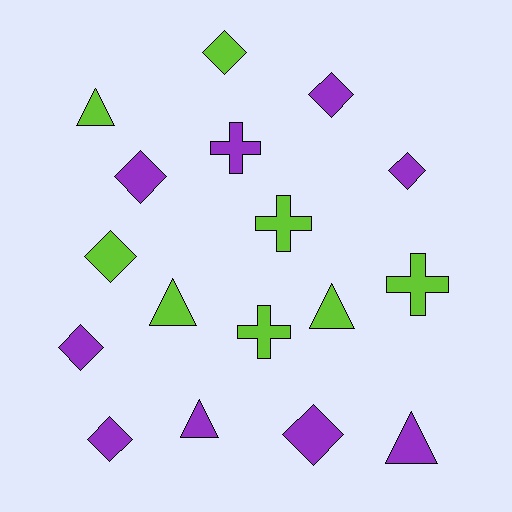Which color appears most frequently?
Purple, with 9 objects.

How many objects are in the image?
There are 17 objects.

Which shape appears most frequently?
Diamond, with 8 objects.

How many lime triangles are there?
There are 3 lime triangles.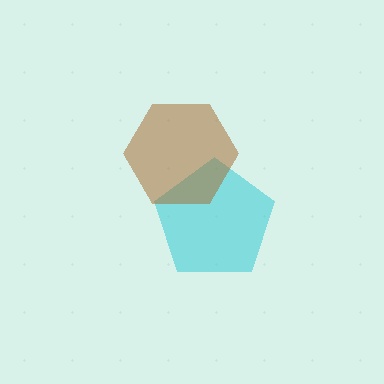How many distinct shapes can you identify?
There are 2 distinct shapes: a cyan pentagon, a brown hexagon.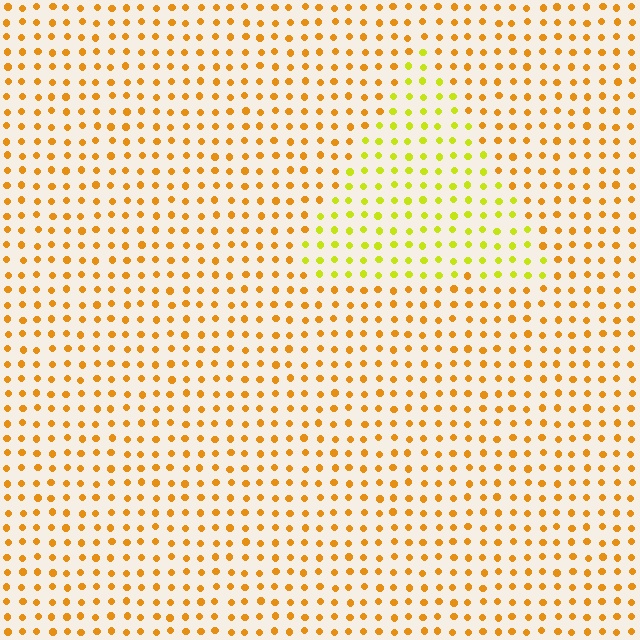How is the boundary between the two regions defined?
The boundary is defined purely by a slight shift in hue (about 34 degrees). Spacing, size, and orientation are identical on both sides.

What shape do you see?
I see a triangle.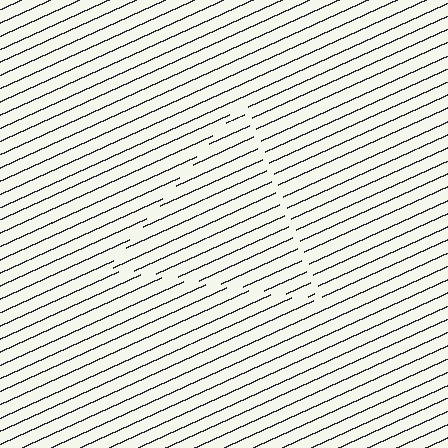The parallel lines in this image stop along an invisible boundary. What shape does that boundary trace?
An illusory triangle. The interior of the shape contains the same grating, shifted by half a period — the contour is defined by the phase discontinuity where line-ends from the inner and outer gratings abut.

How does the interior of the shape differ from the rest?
The interior of the shape contains the same grating, shifted by half a period — the contour is defined by the phase discontinuity where line-ends from the inner and outer gratings abut.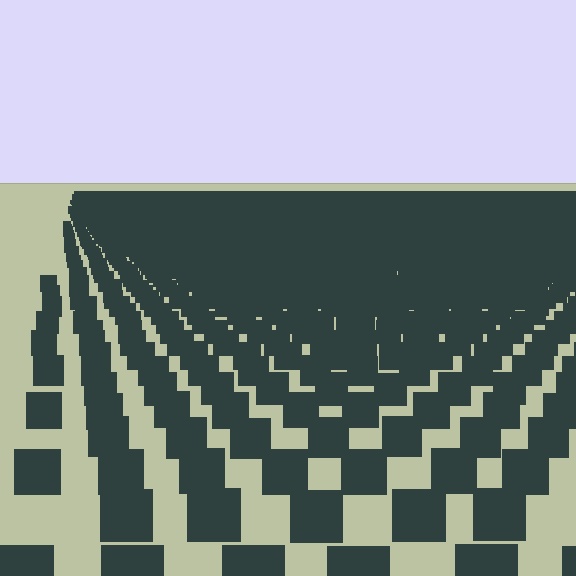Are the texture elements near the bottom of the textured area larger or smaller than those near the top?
Larger. Near the bottom, elements are closer to the viewer and appear at a bigger on-screen size.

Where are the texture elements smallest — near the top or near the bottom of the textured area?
Near the top.